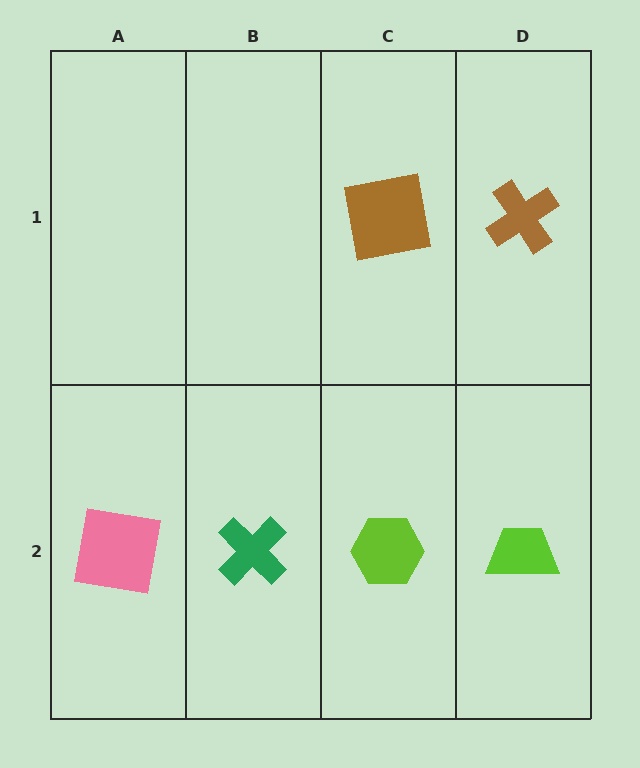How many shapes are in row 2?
4 shapes.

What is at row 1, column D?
A brown cross.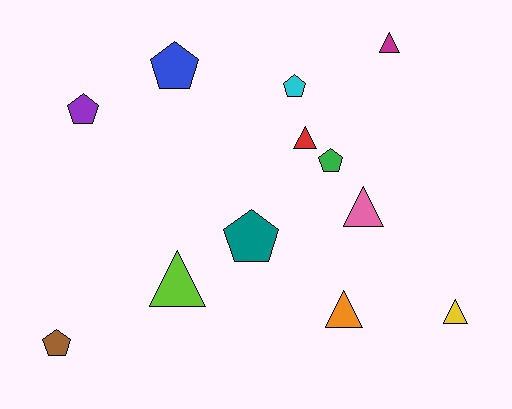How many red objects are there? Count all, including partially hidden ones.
There is 1 red object.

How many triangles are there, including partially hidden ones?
There are 6 triangles.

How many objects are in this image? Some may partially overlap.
There are 12 objects.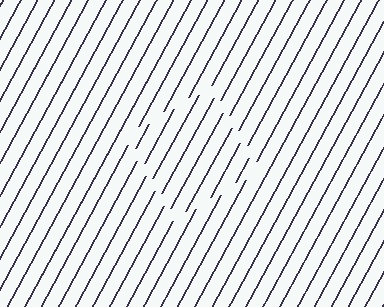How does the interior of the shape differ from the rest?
The interior of the shape contains the same grating, shifted by half a period — the contour is defined by the phase discontinuity where line-ends from the inner and outer gratings abut.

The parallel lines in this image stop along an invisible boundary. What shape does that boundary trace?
An illusory square. The interior of the shape contains the same grating, shifted by half a period — the contour is defined by the phase discontinuity where line-ends from the inner and outer gratings abut.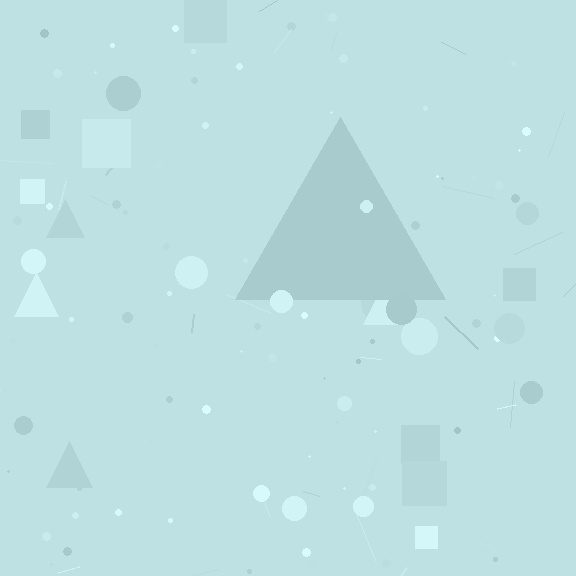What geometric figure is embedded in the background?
A triangle is embedded in the background.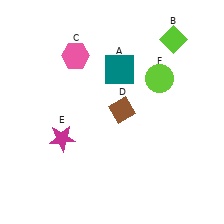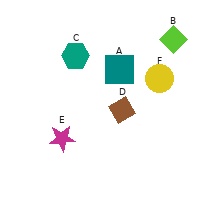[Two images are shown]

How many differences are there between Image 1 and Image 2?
There are 2 differences between the two images.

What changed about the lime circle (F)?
In Image 1, F is lime. In Image 2, it changed to yellow.